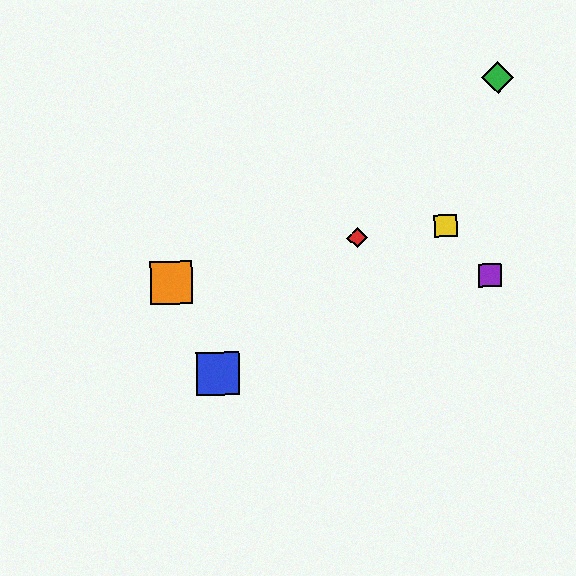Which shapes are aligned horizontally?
The purple square, the orange square are aligned horizontally.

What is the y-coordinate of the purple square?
The purple square is at y≈275.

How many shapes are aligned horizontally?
2 shapes (the purple square, the orange square) are aligned horizontally.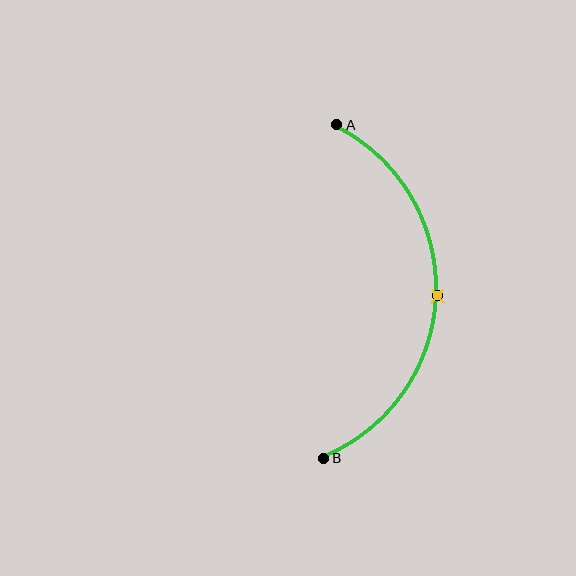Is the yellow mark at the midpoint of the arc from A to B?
Yes. The yellow mark lies on the arc at equal arc-length from both A and B — it is the arc midpoint.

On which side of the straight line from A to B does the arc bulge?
The arc bulges to the right of the straight line connecting A and B.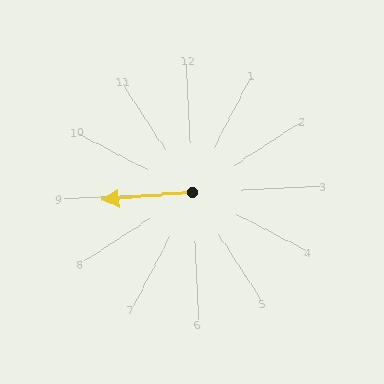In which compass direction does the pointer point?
West.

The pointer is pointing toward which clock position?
Roughly 9 o'clock.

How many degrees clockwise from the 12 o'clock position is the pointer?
Approximately 268 degrees.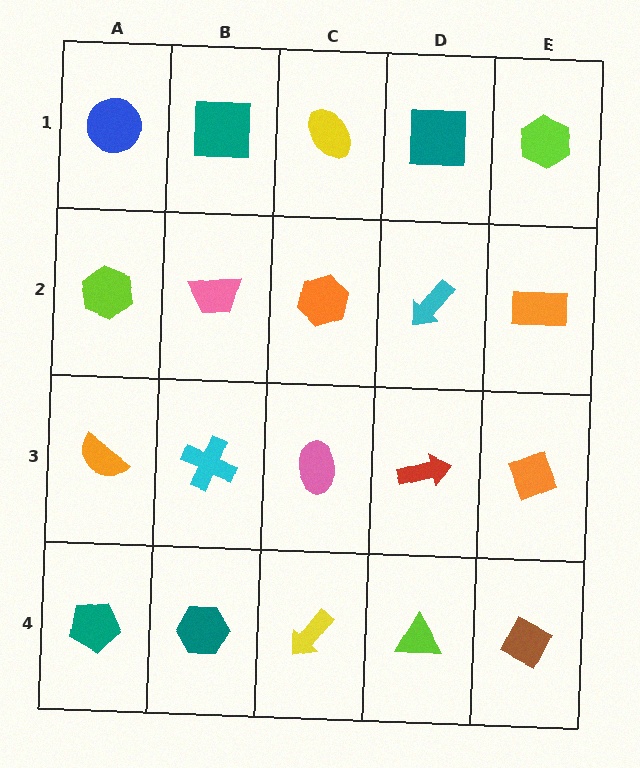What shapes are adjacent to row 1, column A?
A lime hexagon (row 2, column A), a teal square (row 1, column B).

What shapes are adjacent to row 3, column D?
A cyan arrow (row 2, column D), a lime triangle (row 4, column D), a pink ellipse (row 3, column C), an orange diamond (row 3, column E).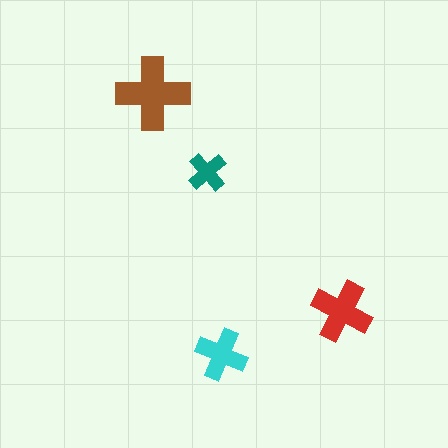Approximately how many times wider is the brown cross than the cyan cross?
About 1.5 times wider.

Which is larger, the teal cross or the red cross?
The red one.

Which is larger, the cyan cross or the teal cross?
The cyan one.